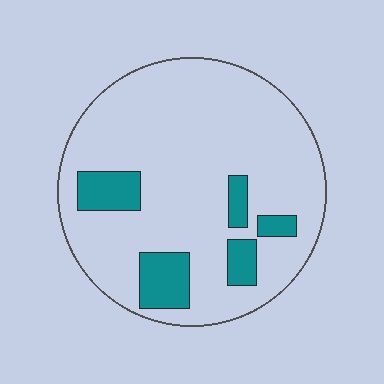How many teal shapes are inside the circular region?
5.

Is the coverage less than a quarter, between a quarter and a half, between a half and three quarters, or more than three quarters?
Less than a quarter.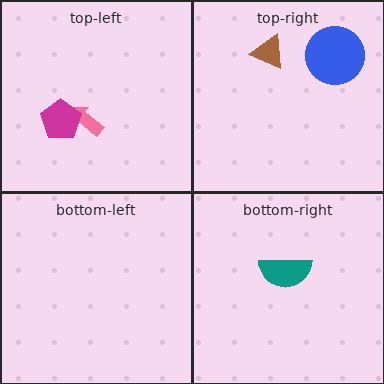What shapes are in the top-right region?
The blue circle, the brown triangle.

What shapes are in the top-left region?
The pink arrow, the magenta pentagon.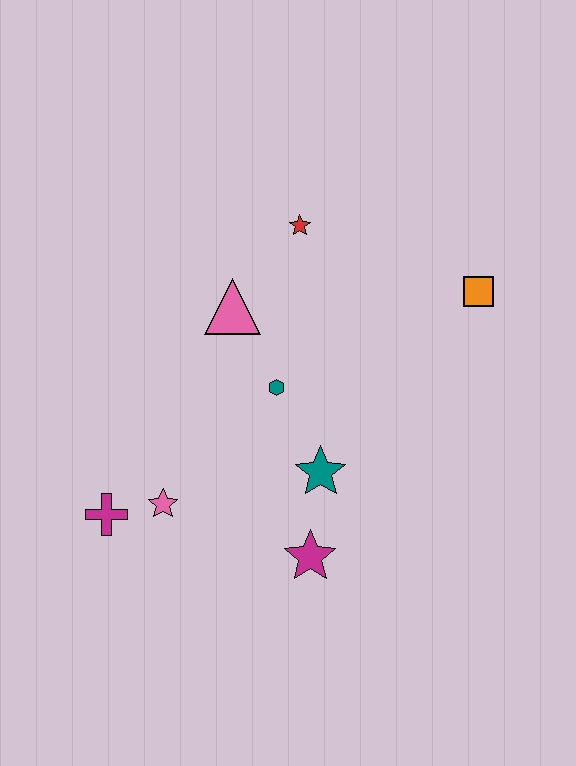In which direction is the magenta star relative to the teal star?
The magenta star is below the teal star.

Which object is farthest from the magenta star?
The red star is farthest from the magenta star.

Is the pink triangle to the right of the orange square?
No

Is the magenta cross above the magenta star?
Yes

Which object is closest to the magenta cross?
The pink star is closest to the magenta cross.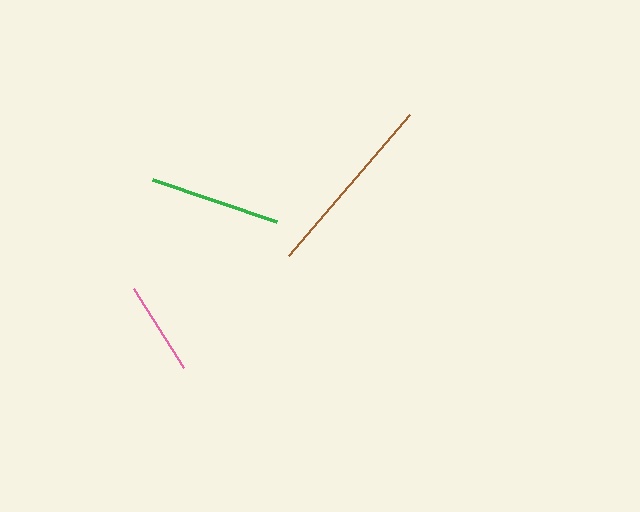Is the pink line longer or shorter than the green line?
The green line is longer than the pink line.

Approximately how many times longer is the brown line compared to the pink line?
The brown line is approximately 2.0 times the length of the pink line.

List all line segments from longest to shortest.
From longest to shortest: brown, green, pink.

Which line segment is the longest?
The brown line is the longest at approximately 186 pixels.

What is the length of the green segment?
The green segment is approximately 131 pixels long.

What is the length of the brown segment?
The brown segment is approximately 186 pixels long.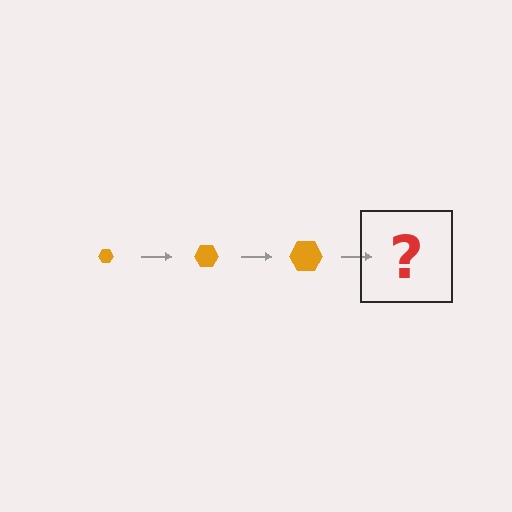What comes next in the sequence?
The next element should be an orange hexagon, larger than the previous one.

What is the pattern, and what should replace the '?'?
The pattern is that the hexagon gets progressively larger each step. The '?' should be an orange hexagon, larger than the previous one.